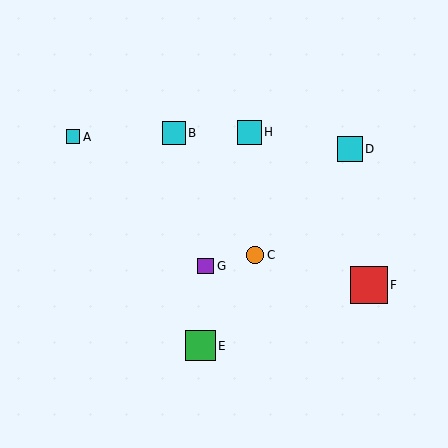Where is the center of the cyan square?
The center of the cyan square is at (174, 133).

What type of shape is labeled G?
Shape G is a purple square.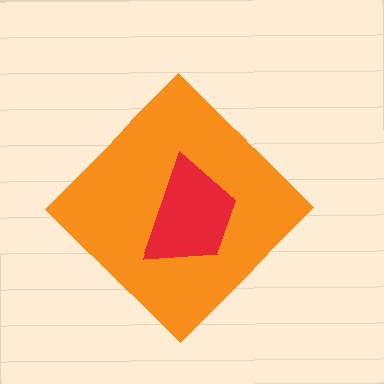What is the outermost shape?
The orange diamond.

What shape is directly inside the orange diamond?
The red trapezoid.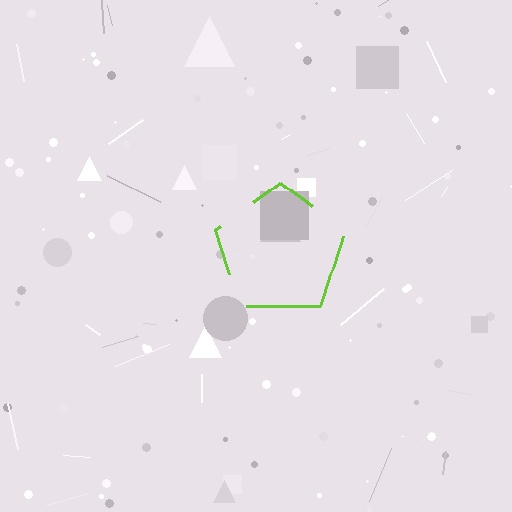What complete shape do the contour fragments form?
The contour fragments form a pentagon.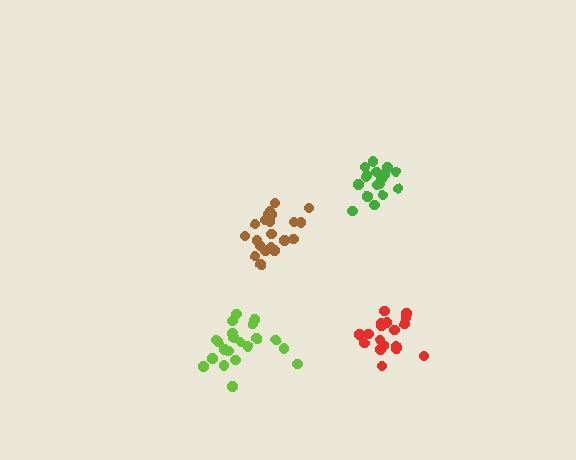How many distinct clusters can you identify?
There are 4 distinct clusters.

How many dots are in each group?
Group 1: 17 dots, Group 2: 18 dots, Group 3: 21 dots, Group 4: 21 dots (77 total).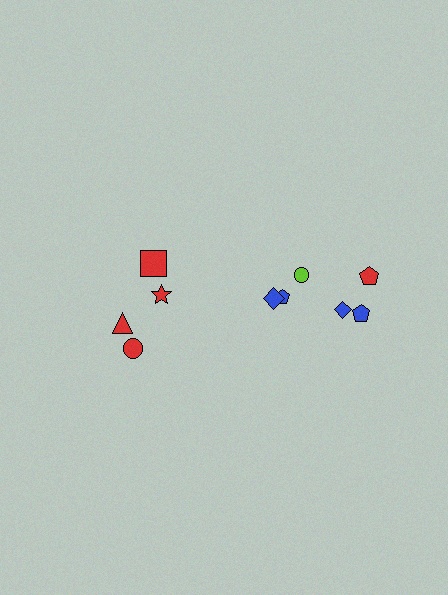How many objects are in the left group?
There are 4 objects.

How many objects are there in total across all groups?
There are 10 objects.